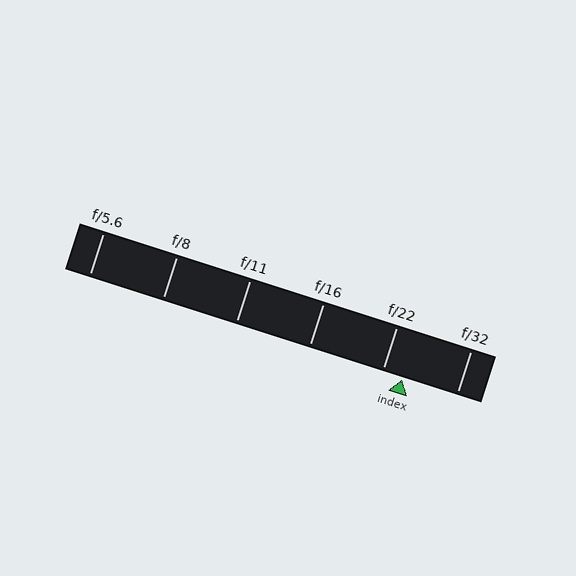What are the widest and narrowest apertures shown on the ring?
The widest aperture shown is f/5.6 and the narrowest is f/32.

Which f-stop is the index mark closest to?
The index mark is closest to f/22.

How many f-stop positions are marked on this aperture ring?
There are 6 f-stop positions marked.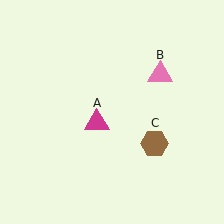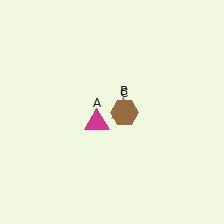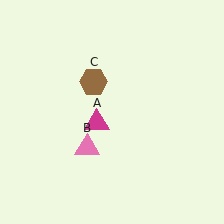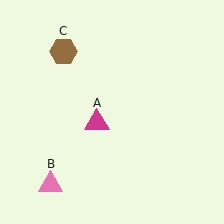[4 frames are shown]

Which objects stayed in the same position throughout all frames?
Magenta triangle (object A) remained stationary.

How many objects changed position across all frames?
2 objects changed position: pink triangle (object B), brown hexagon (object C).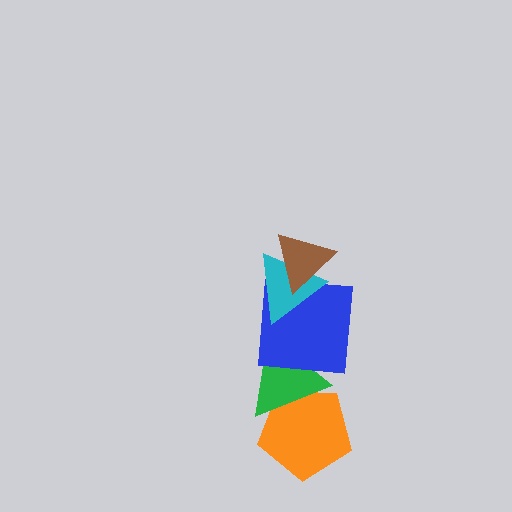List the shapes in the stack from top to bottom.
From top to bottom: the brown triangle, the cyan triangle, the blue square, the green triangle, the orange pentagon.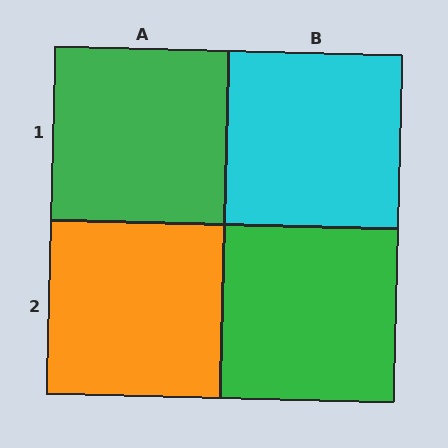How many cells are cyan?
1 cell is cyan.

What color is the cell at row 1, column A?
Green.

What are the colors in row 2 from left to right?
Orange, green.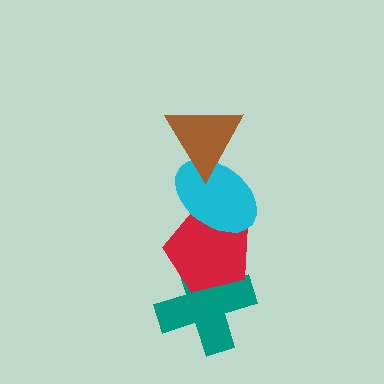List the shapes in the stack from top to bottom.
From top to bottom: the brown triangle, the cyan ellipse, the red pentagon, the teal cross.